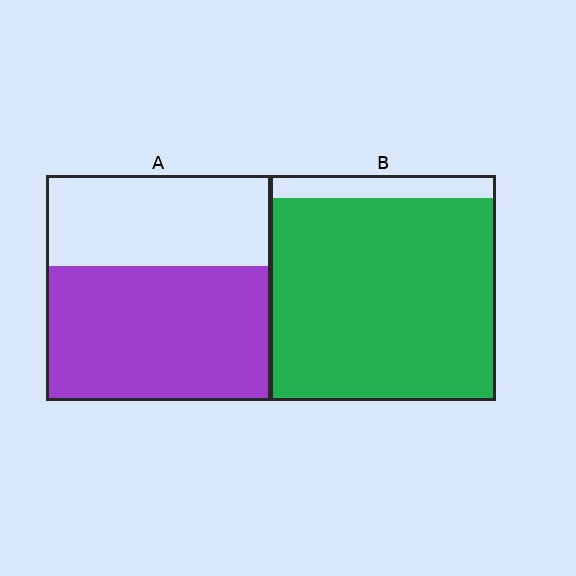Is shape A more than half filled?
Yes.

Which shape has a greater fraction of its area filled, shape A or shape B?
Shape B.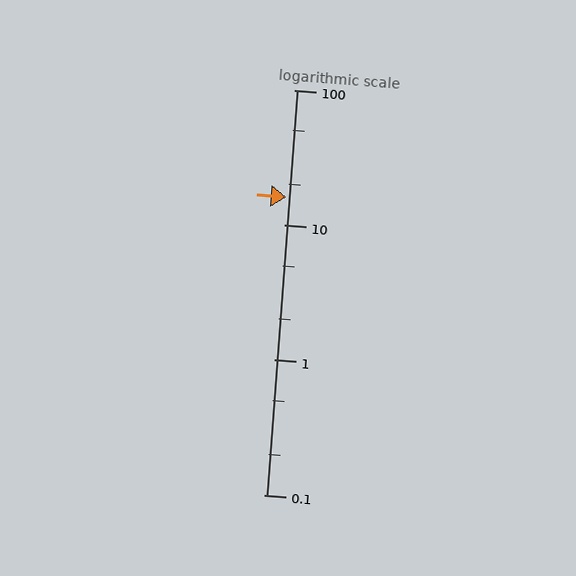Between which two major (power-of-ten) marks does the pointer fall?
The pointer is between 10 and 100.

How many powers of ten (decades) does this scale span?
The scale spans 3 decades, from 0.1 to 100.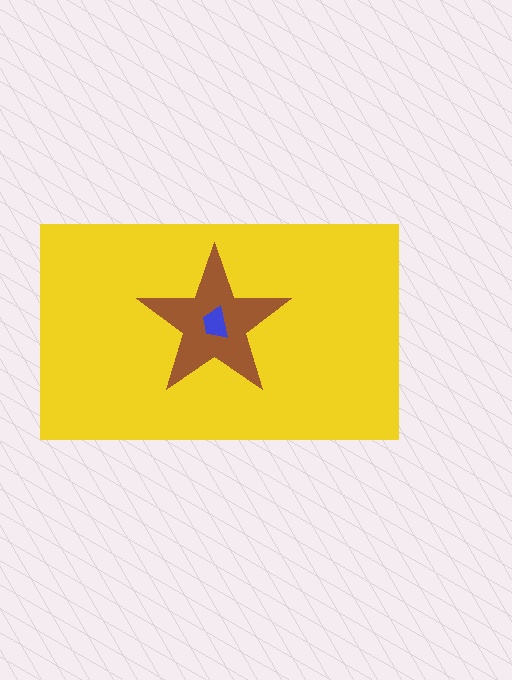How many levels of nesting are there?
3.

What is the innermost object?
The blue trapezoid.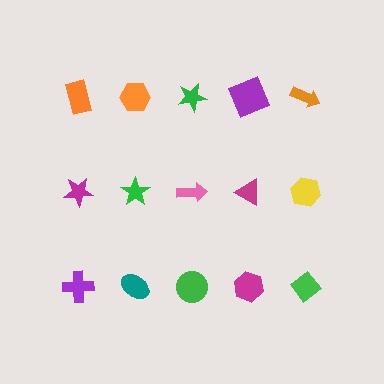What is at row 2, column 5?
A yellow hexagon.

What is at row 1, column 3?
A green star.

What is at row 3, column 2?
A teal ellipse.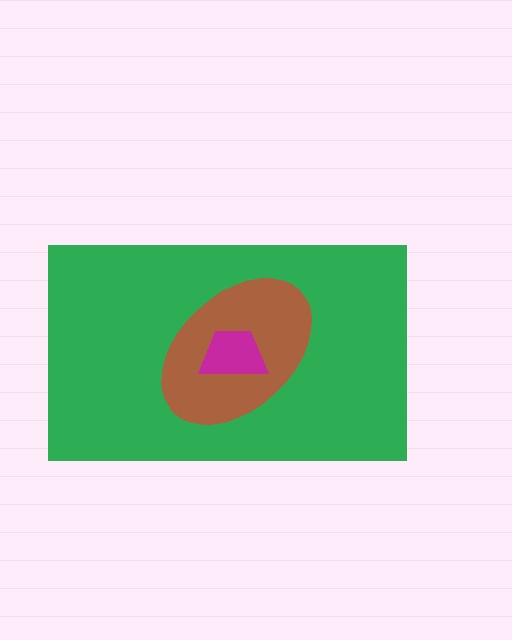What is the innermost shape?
The magenta trapezoid.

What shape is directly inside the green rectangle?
The brown ellipse.